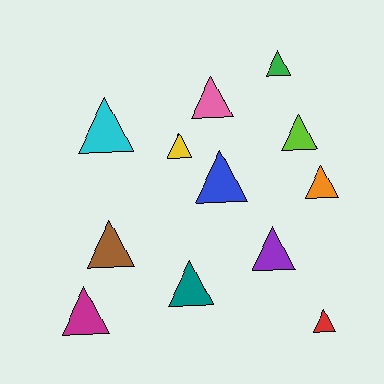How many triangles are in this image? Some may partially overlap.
There are 12 triangles.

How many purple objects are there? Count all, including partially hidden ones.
There is 1 purple object.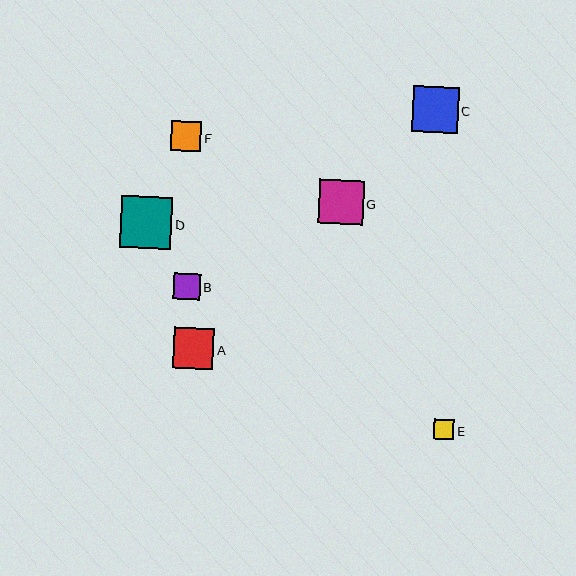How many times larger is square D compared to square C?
Square D is approximately 1.1 times the size of square C.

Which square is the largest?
Square D is the largest with a size of approximately 52 pixels.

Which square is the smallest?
Square E is the smallest with a size of approximately 20 pixels.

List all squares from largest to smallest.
From largest to smallest: D, C, G, A, F, B, E.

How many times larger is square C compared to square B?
Square C is approximately 1.7 times the size of square B.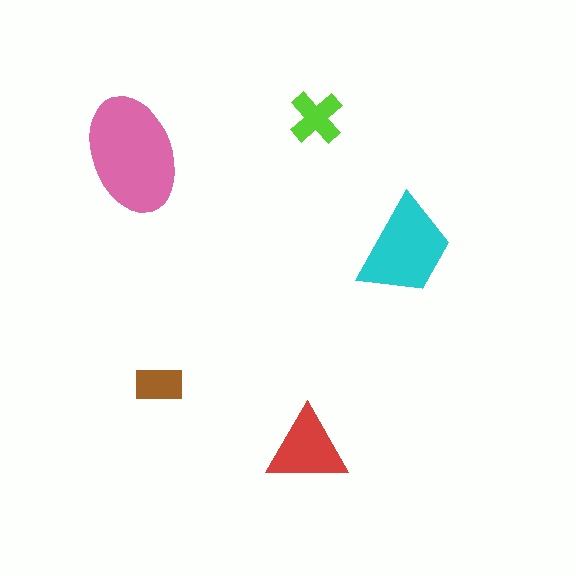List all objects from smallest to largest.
The brown rectangle, the lime cross, the red triangle, the cyan trapezoid, the pink ellipse.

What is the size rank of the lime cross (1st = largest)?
4th.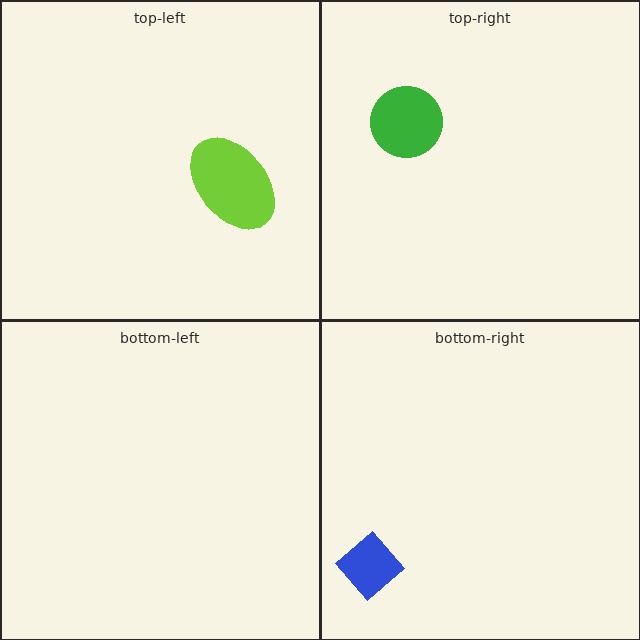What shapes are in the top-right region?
The green circle.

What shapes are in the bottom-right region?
The blue diamond.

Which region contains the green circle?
The top-right region.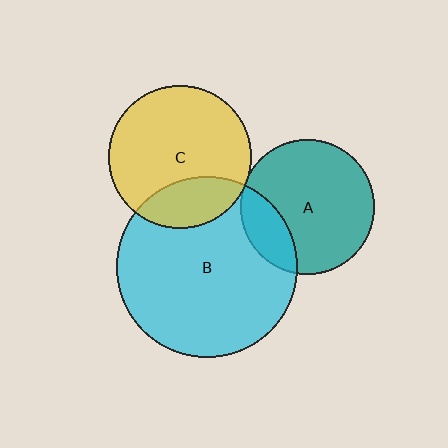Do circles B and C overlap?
Yes.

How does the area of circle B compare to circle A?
Approximately 1.8 times.